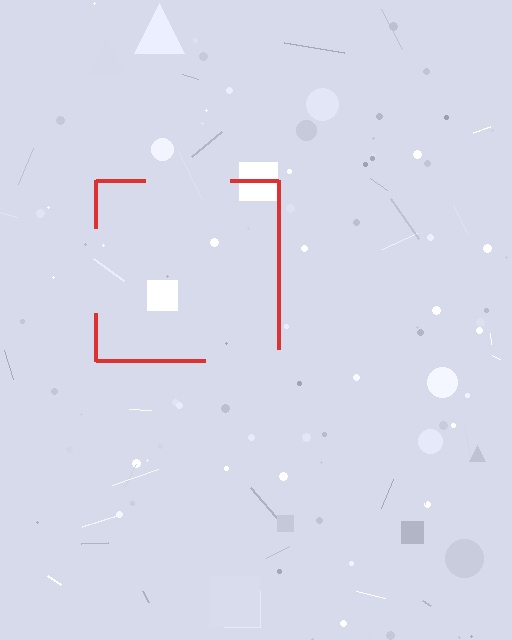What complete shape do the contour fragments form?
The contour fragments form a square.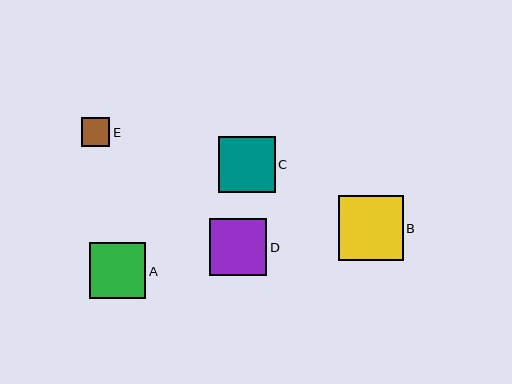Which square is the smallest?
Square E is the smallest with a size of approximately 28 pixels.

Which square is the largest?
Square B is the largest with a size of approximately 65 pixels.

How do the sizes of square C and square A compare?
Square C and square A are approximately the same size.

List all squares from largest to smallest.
From largest to smallest: B, D, C, A, E.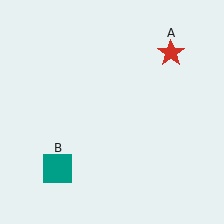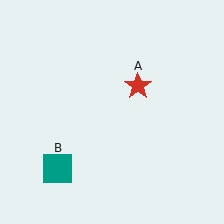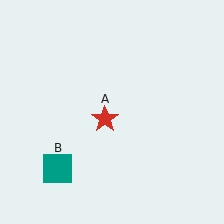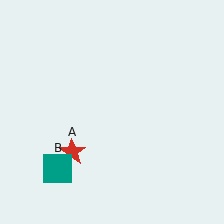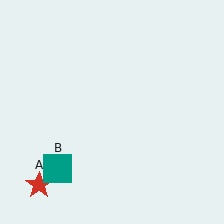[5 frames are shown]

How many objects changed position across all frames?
1 object changed position: red star (object A).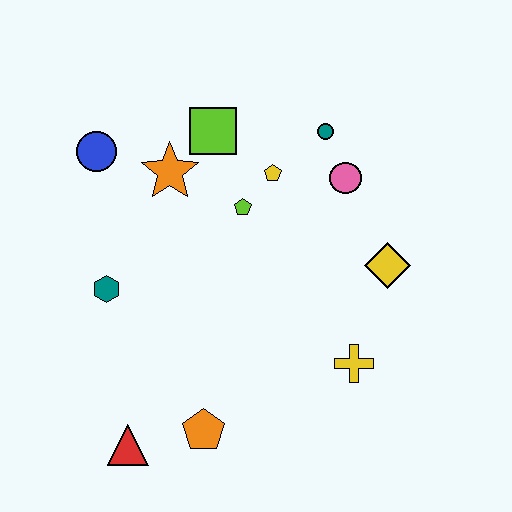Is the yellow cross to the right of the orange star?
Yes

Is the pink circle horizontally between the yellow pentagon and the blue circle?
No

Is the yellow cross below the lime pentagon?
Yes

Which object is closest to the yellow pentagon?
The lime pentagon is closest to the yellow pentagon.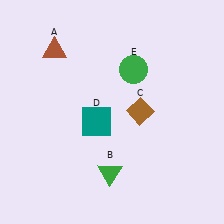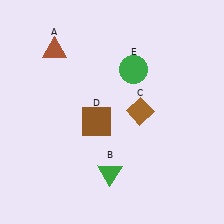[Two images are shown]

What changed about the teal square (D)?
In Image 1, D is teal. In Image 2, it changed to brown.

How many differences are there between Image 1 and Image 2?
There is 1 difference between the two images.